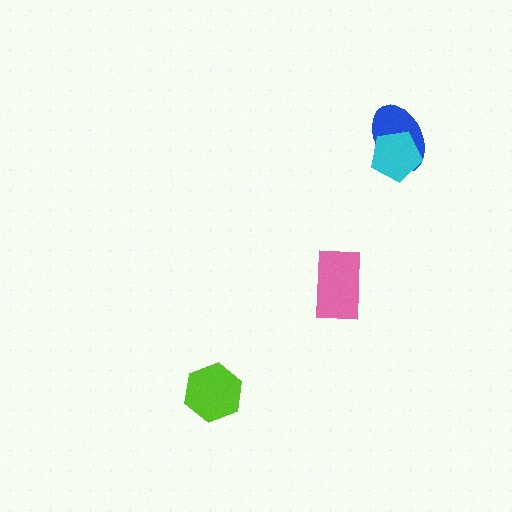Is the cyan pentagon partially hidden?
No, no other shape covers it.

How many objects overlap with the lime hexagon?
0 objects overlap with the lime hexagon.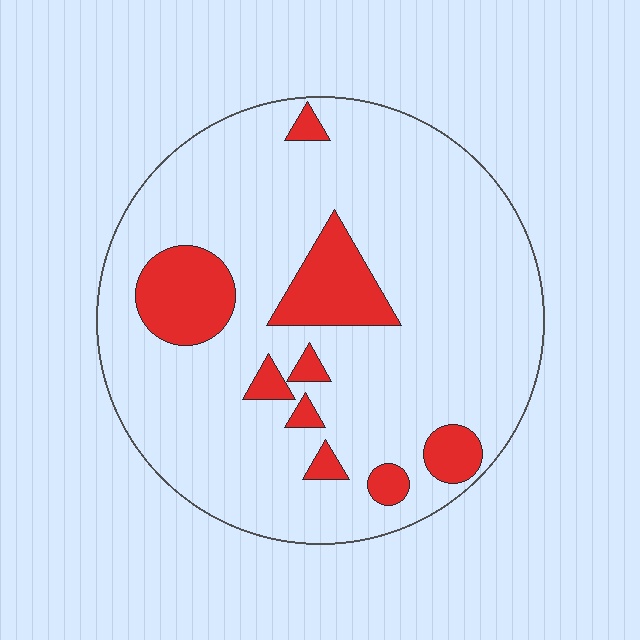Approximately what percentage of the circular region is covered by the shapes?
Approximately 15%.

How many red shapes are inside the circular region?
9.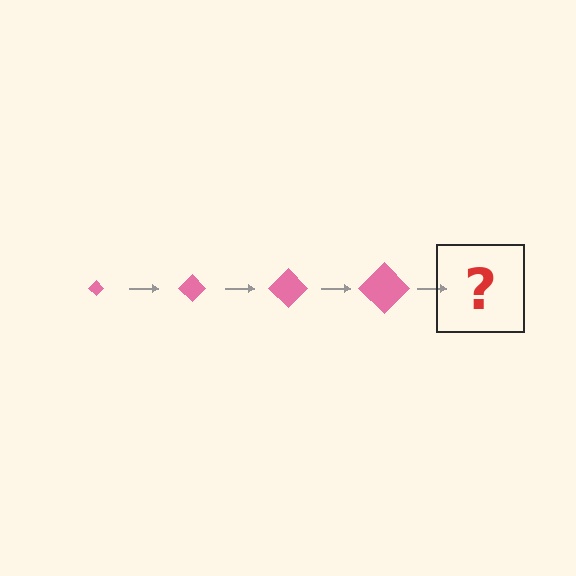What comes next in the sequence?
The next element should be a pink diamond, larger than the previous one.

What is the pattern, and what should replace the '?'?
The pattern is that the diamond gets progressively larger each step. The '?' should be a pink diamond, larger than the previous one.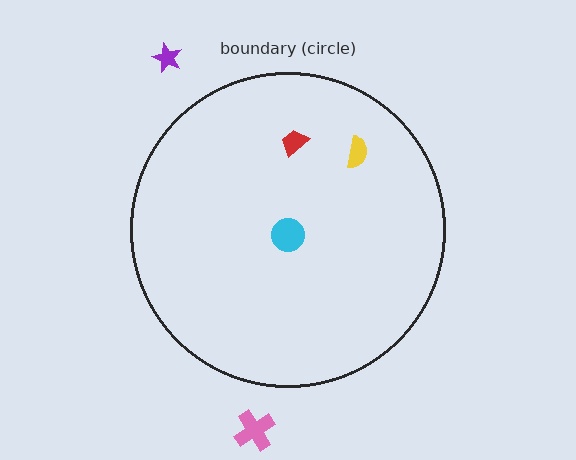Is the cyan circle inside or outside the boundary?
Inside.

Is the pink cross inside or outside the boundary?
Outside.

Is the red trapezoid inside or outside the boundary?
Inside.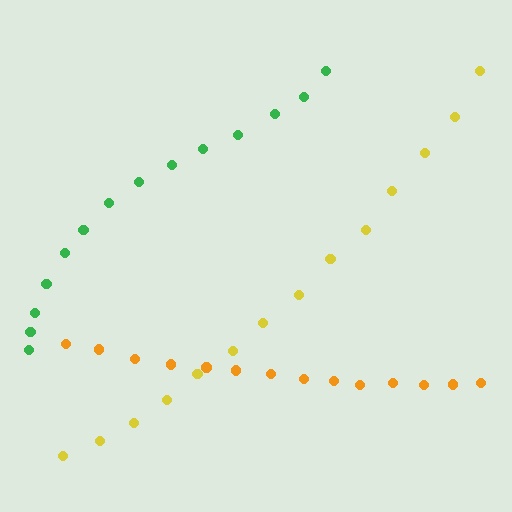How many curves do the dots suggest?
There are 3 distinct paths.